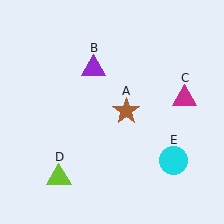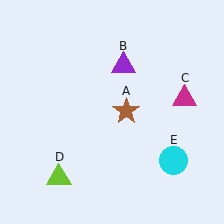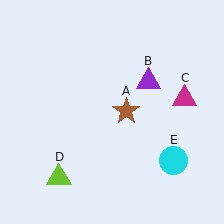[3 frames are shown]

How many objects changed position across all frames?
1 object changed position: purple triangle (object B).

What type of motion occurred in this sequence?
The purple triangle (object B) rotated clockwise around the center of the scene.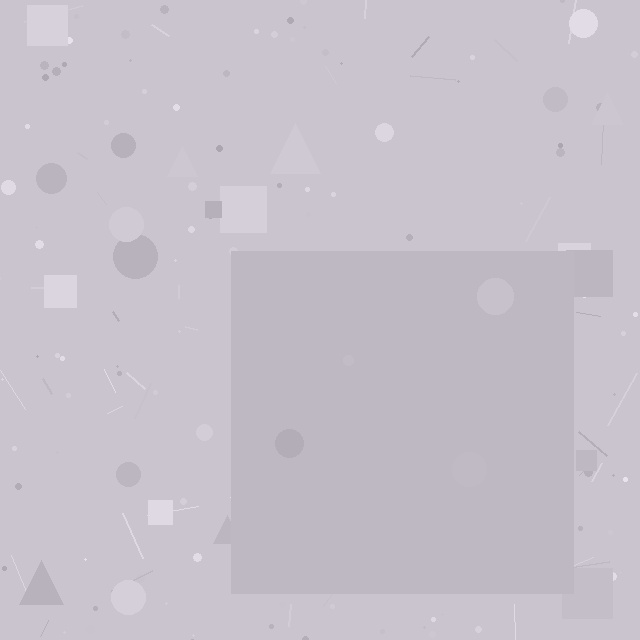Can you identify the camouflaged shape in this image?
The camouflaged shape is a square.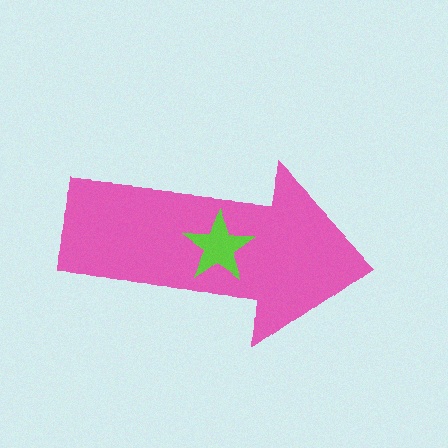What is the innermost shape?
The lime star.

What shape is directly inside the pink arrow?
The lime star.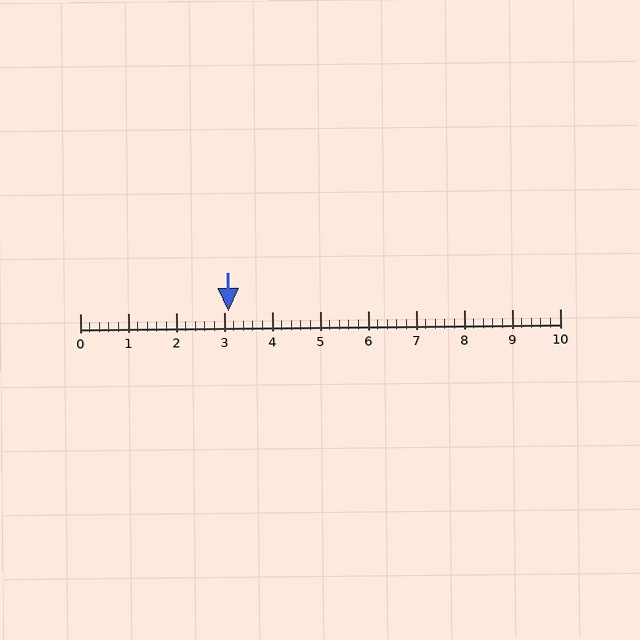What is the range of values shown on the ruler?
The ruler shows values from 0 to 10.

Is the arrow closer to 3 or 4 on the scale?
The arrow is closer to 3.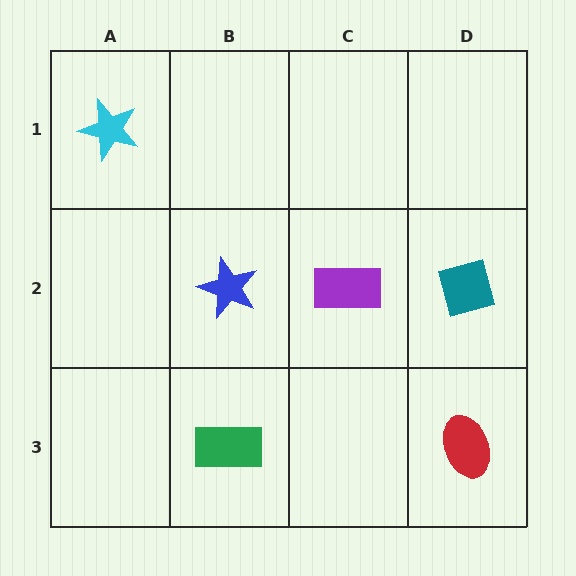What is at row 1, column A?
A cyan star.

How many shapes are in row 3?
2 shapes.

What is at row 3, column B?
A green rectangle.